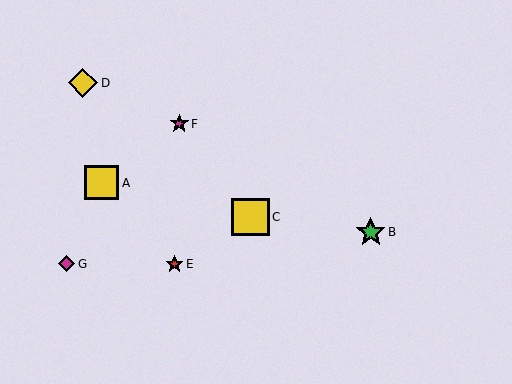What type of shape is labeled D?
Shape D is a yellow diamond.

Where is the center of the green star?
The center of the green star is at (371, 232).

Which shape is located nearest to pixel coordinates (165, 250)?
The red star (labeled E) at (174, 264) is nearest to that location.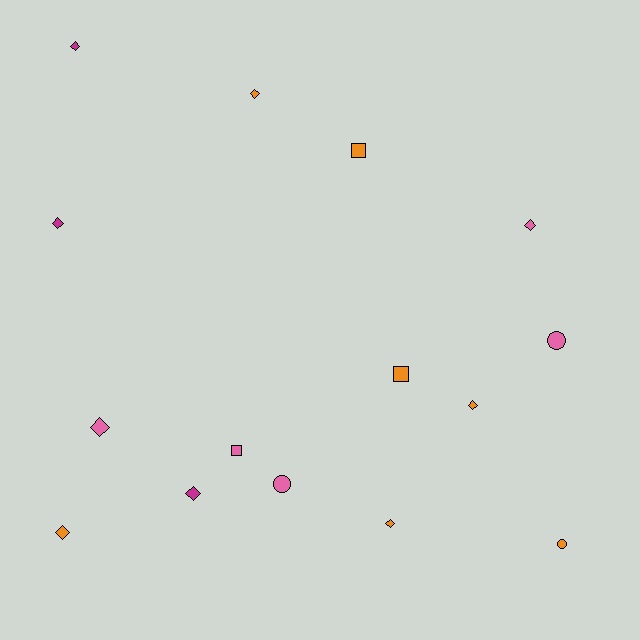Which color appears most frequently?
Orange, with 7 objects.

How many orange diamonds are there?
There are 4 orange diamonds.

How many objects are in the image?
There are 15 objects.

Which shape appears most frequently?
Diamond, with 9 objects.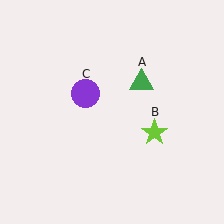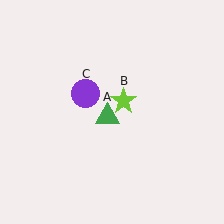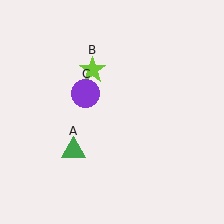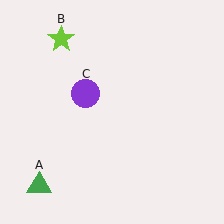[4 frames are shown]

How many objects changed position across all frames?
2 objects changed position: green triangle (object A), lime star (object B).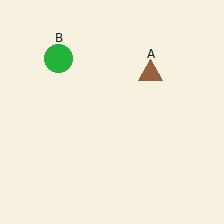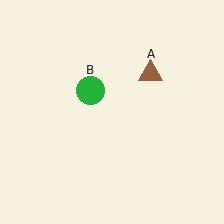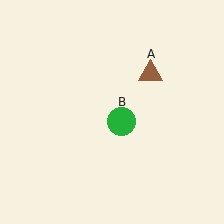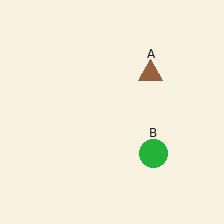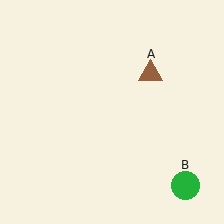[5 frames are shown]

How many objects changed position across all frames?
1 object changed position: green circle (object B).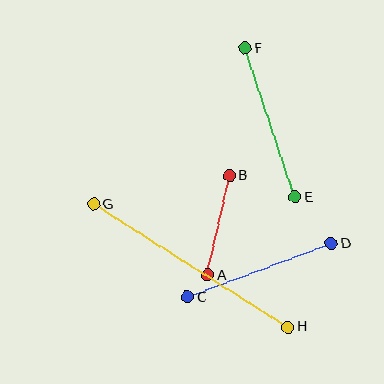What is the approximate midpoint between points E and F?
The midpoint is at approximately (270, 123) pixels.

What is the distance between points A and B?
The distance is approximately 102 pixels.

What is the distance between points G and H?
The distance is approximately 230 pixels.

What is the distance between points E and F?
The distance is approximately 157 pixels.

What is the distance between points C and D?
The distance is approximately 153 pixels.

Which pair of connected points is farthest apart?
Points G and H are farthest apart.